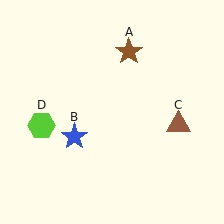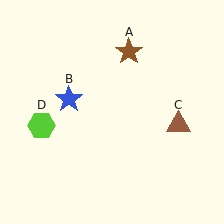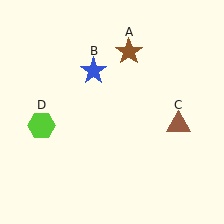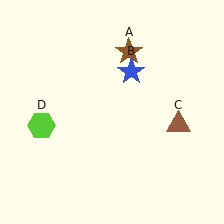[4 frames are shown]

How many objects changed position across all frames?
1 object changed position: blue star (object B).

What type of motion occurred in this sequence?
The blue star (object B) rotated clockwise around the center of the scene.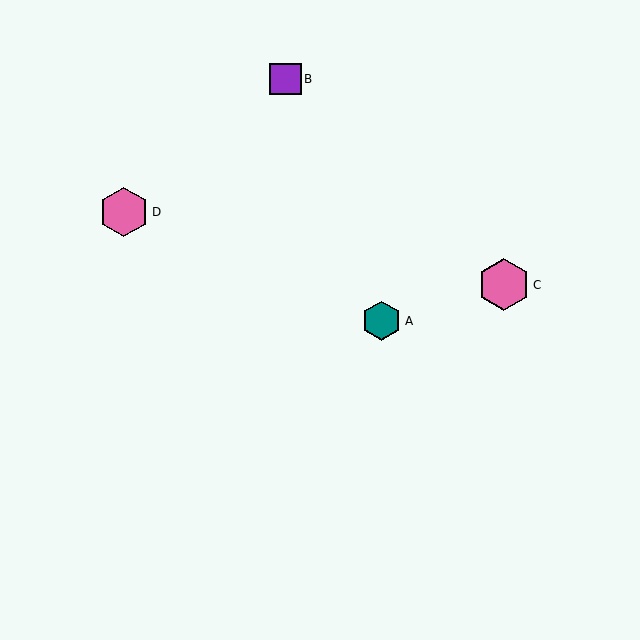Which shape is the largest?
The pink hexagon (labeled C) is the largest.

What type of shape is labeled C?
Shape C is a pink hexagon.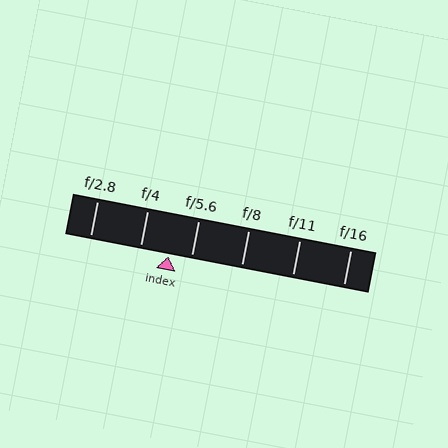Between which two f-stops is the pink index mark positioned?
The index mark is between f/4 and f/5.6.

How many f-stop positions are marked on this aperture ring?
There are 6 f-stop positions marked.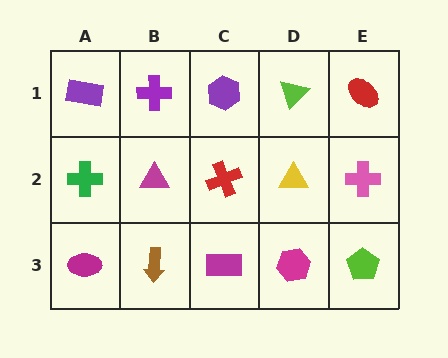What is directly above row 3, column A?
A green cross.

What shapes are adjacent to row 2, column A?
A purple rectangle (row 1, column A), a magenta ellipse (row 3, column A), a magenta triangle (row 2, column B).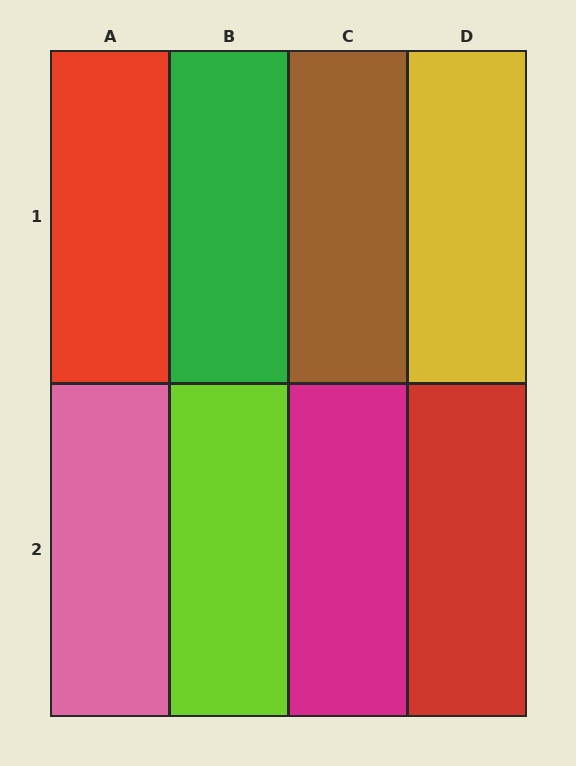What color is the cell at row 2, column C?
Magenta.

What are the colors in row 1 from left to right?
Red, green, brown, yellow.